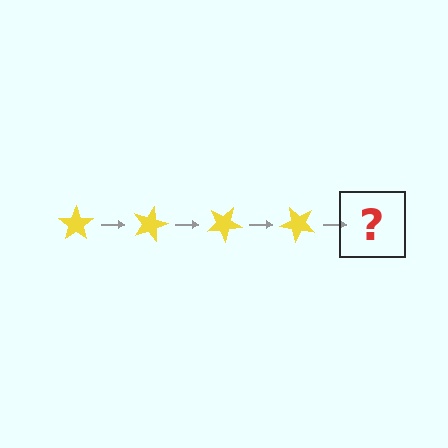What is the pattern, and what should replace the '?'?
The pattern is that the star rotates 15 degrees each step. The '?' should be a yellow star rotated 60 degrees.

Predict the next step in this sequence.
The next step is a yellow star rotated 60 degrees.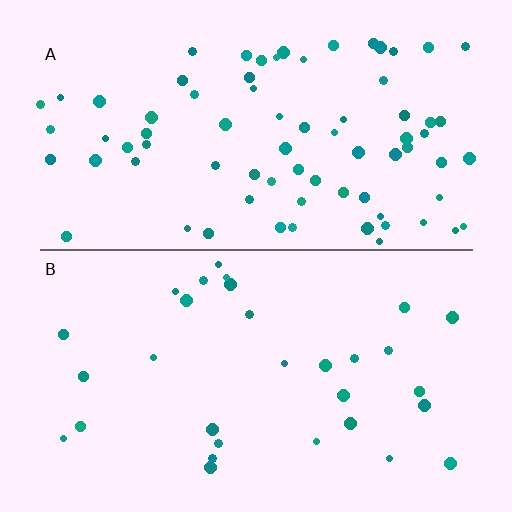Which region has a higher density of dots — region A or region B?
A (the top).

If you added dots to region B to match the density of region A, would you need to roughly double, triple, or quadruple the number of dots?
Approximately double.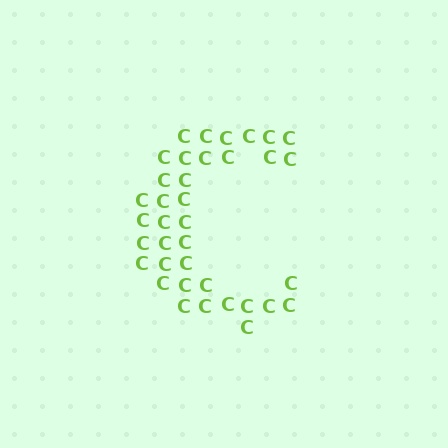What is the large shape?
The large shape is the letter C.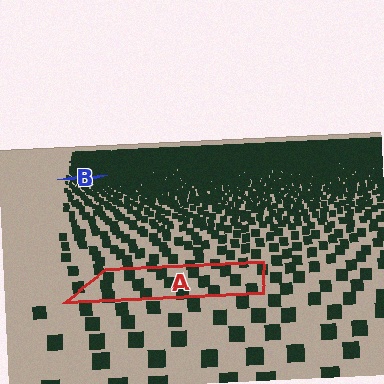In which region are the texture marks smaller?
The texture marks are smaller in region B, because it is farther away.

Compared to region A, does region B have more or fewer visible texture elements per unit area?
Region B has more texture elements per unit area — they are packed more densely because it is farther away.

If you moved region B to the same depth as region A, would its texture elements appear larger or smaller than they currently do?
They would appear larger. At a closer depth, the same texture elements are projected at a bigger on-screen size.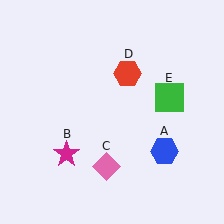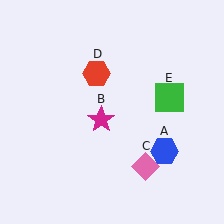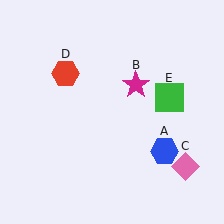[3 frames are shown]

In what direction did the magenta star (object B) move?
The magenta star (object B) moved up and to the right.